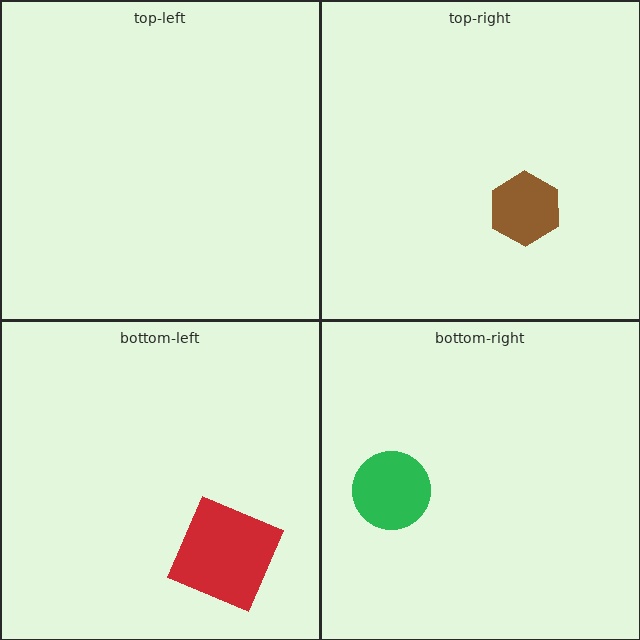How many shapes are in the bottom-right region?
1.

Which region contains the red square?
The bottom-left region.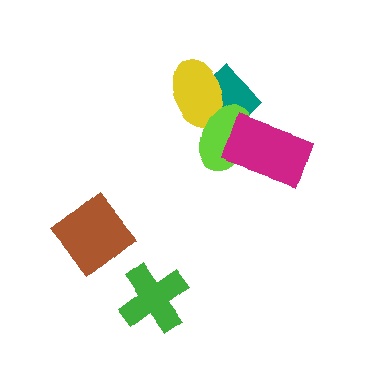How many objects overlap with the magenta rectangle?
2 objects overlap with the magenta rectangle.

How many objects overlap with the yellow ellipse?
2 objects overlap with the yellow ellipse.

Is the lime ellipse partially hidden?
Yes, it is partially covered by another shape.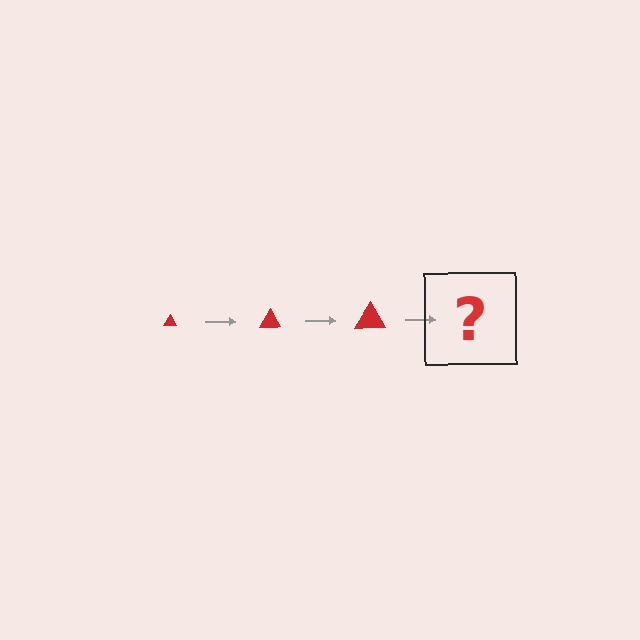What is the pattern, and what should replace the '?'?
The pattern is that the triangle gets progressively larger each step. The '?' should be a red triangle, larger than the previous one.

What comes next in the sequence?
The next element should be a red triangle, larger than the previous one.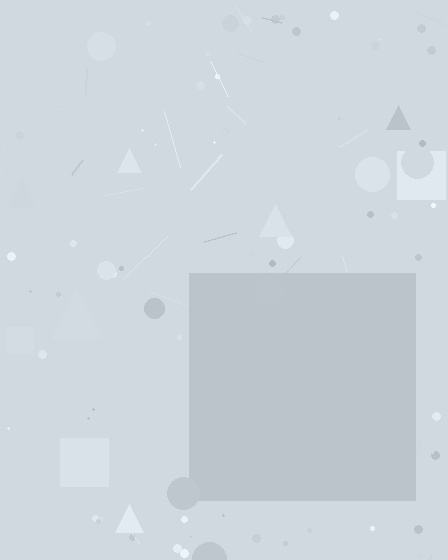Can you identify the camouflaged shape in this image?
The camouflaged shape is a square.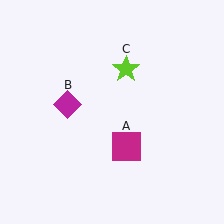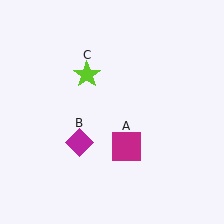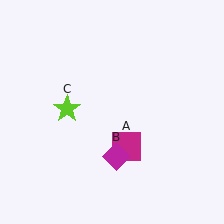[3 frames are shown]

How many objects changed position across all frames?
2 objects changed position: magenta diamond (object B), lime star (object C).